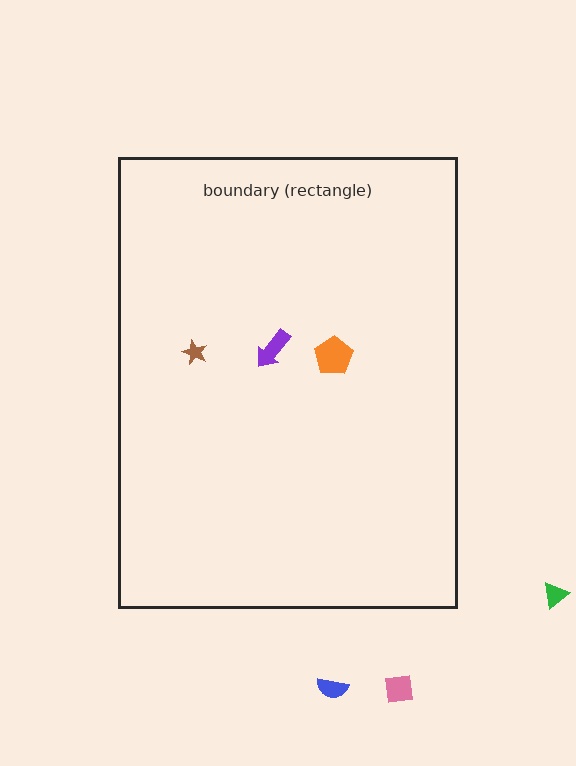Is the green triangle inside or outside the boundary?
Outside.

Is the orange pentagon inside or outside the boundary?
Inside.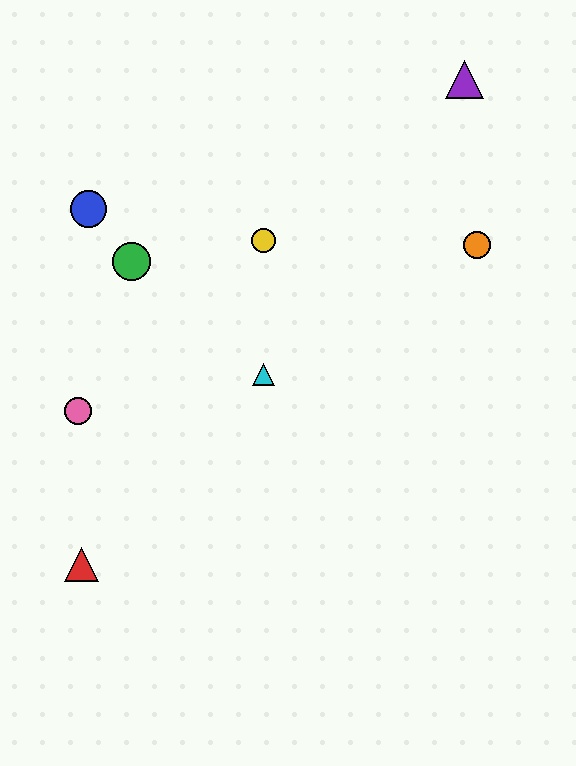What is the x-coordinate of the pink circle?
The pink circle is at x≈78.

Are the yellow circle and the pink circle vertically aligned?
No, the yellow circle is at x≈264 and the pink circle is at x≈78.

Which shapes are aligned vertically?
The yellow circle, the cyan triangle are aligned vertically.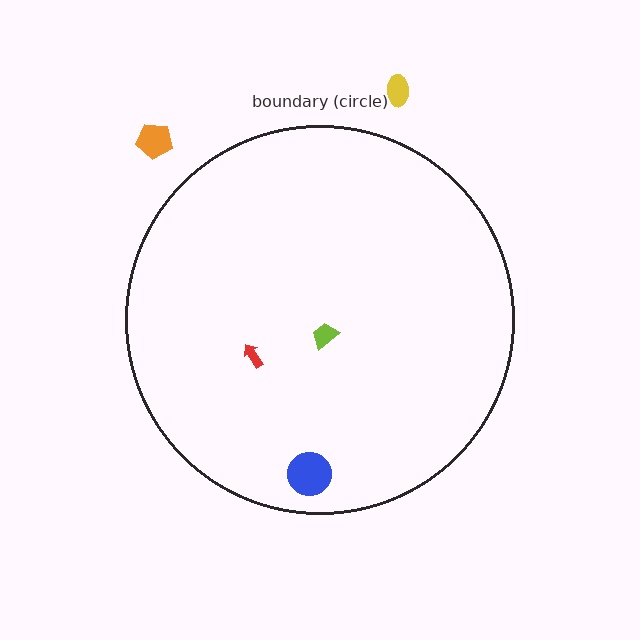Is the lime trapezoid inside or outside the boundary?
Inside.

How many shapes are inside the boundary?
3 inside, 2 outside.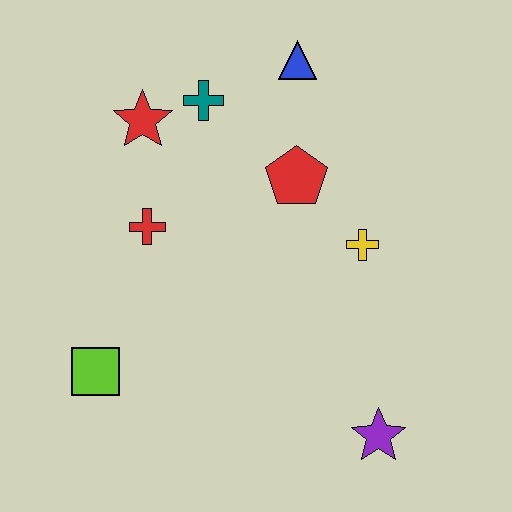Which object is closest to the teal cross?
The red star is closest to the teal cross.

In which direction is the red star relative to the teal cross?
The red star is to the left of the teal cross.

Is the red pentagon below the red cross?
No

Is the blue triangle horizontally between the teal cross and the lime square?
No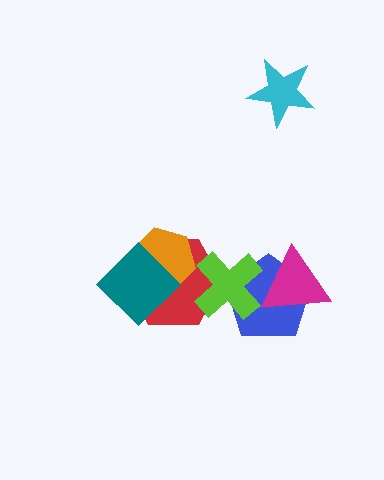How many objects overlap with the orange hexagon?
2 objects overlap with the orange hexagon.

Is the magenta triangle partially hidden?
Yes, it is partially covered by another shape.